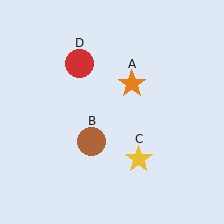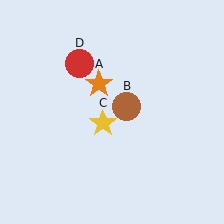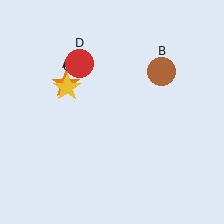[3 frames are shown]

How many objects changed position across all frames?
3 objects changed position: orange star (object A), brown circle (object B), yellow star (object C).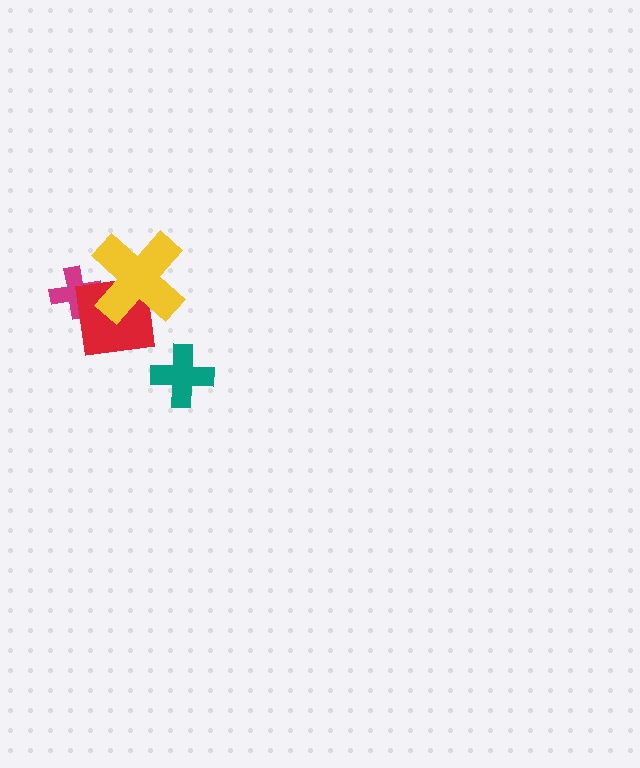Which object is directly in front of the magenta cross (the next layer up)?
The red square is directly in front of the magenta cross.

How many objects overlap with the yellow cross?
2 objects overlap with the yellow cross.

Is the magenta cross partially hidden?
Yes, it is partially covered by another shape.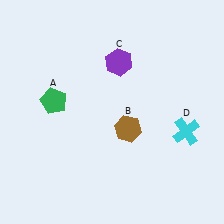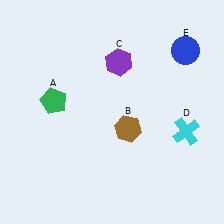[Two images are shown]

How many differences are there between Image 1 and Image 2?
There is 1 difference between the two images.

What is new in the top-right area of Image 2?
A blue circle (E) was added in the top-right area of Image 2.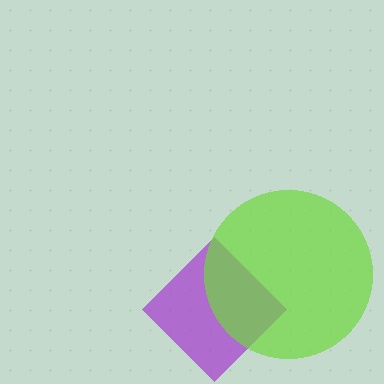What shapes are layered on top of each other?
The layered shapes are: a purple diamond, a lime circle.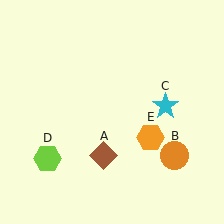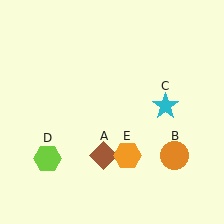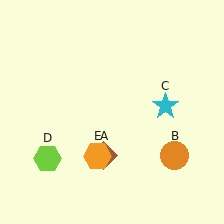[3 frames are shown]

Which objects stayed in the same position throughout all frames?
Brown diamond (object A) and orange circle (object B) and cyan star (object C) and lime hexagon (object D) remained stationary.